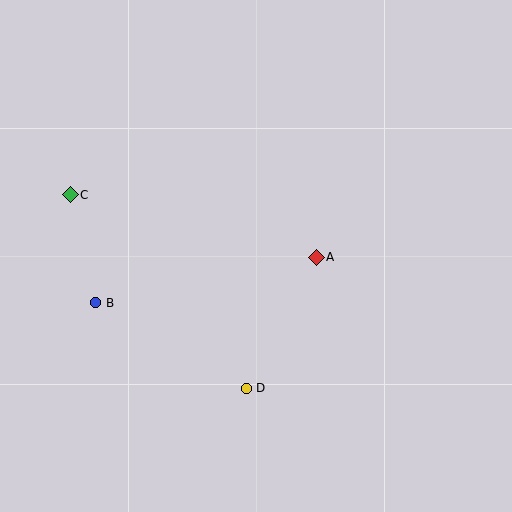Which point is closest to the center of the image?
Point A at (316, 257) is closest to the center.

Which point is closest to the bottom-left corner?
Point B is closest to the bottom-left corner.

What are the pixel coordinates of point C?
Point C is at (70, 195).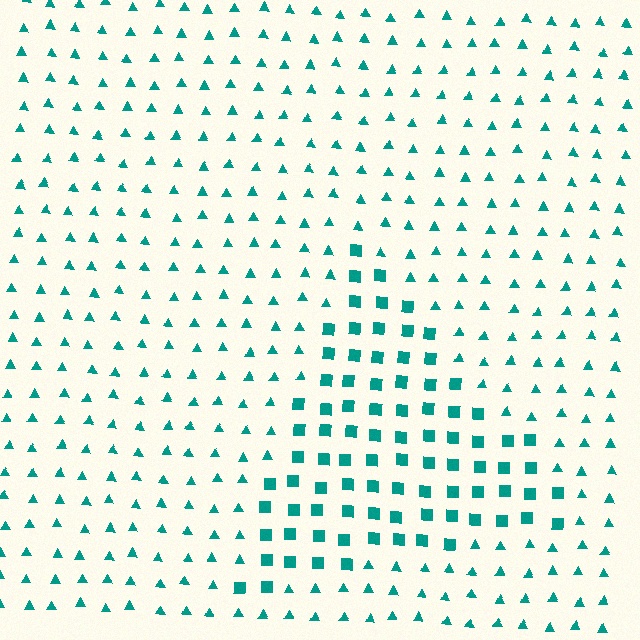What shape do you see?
I see a triangle.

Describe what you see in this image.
The image is filled with small teal elements arranged in a uniform grid. A triangle-shaped region contains squares, while the surrounding area contains triangles. The boundary is defined purely by the change in element shape.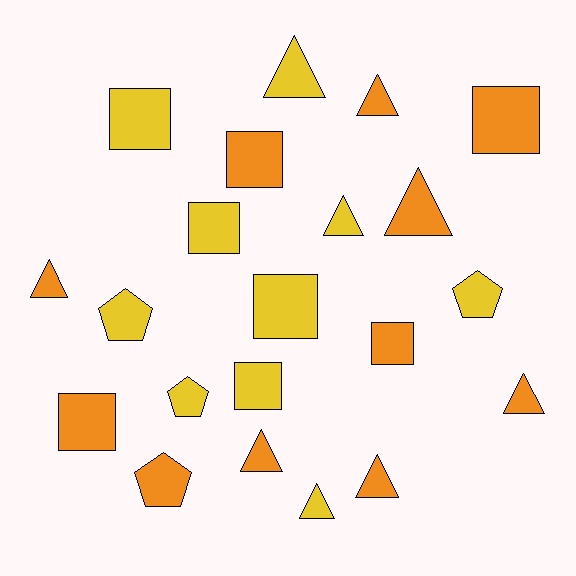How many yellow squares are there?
There are 4 yellow squares.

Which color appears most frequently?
Orange, with 11 objects.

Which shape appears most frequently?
Triangle, with 9 objects.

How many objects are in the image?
There are 21 objects.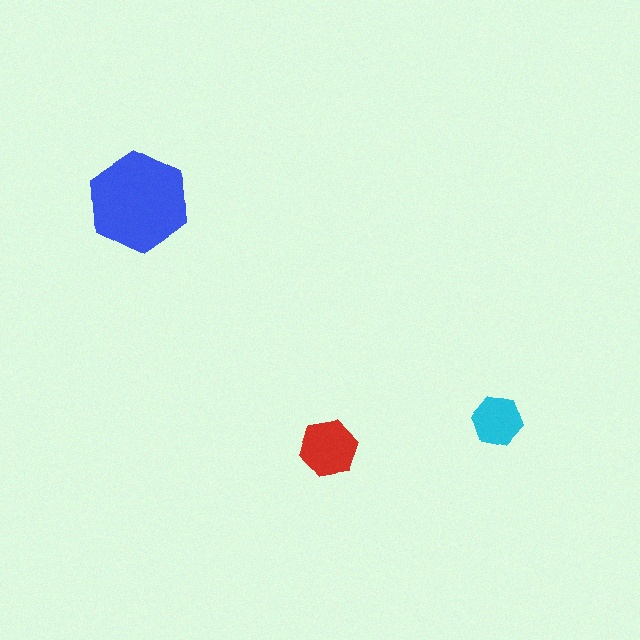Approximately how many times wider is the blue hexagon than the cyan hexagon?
About 2 times wider.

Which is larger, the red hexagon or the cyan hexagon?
The red one.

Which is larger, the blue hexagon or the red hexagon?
The blue one.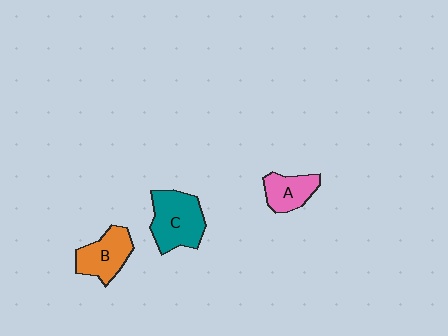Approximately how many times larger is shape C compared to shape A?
Approximately 1.6 times.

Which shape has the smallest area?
Shape A (pink).